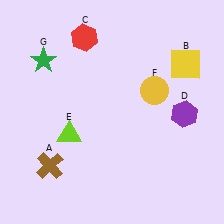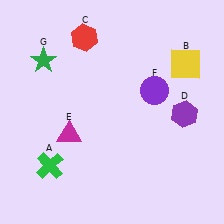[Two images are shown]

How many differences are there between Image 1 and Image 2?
There are 3 differences between the two images.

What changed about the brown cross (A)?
In Image 1, A is brown. In Image 2, it changed to green.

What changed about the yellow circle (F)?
In Image 1, F is yellow. In Image 2, it changed to purple.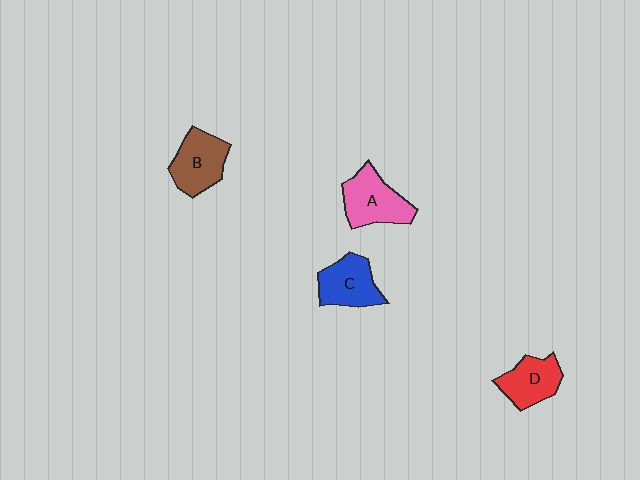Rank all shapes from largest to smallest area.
From largest to smallest: A (pink), B (brown), C (blue), D (red).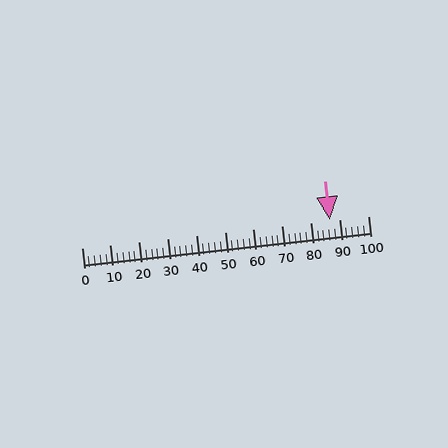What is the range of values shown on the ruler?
The ruler shows values from 0 to 100.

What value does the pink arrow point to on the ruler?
The pink arrow points to approximately 87.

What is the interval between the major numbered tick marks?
The major tick marks are spaced 10 units apart.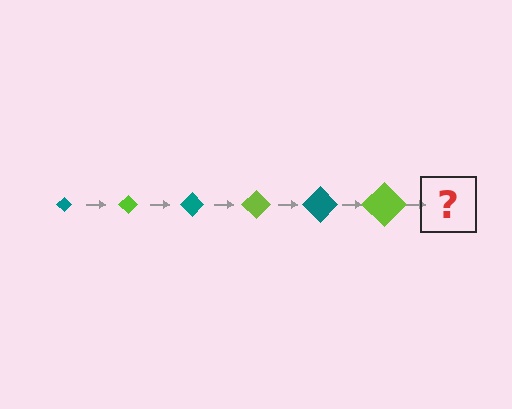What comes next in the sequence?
The next element should be a teal diamond, larger than the previous one.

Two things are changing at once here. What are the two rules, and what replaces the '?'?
The two rules are that the diamond grows larger each step and the color cycles through teal and lime. The '?' should be a teal diamond, larger than the previous one.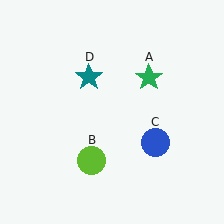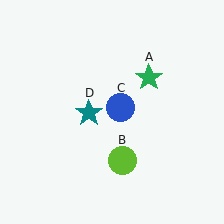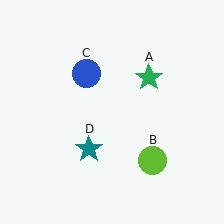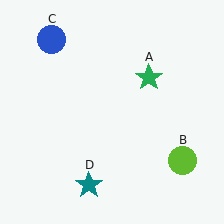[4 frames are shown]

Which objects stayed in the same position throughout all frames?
Green star (object A) remained stationary.